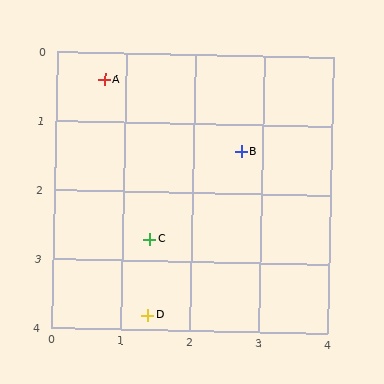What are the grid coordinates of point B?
Point B is at approximately (2.7, 1.4).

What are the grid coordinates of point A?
Point A is at approximately (0.7, 0.4).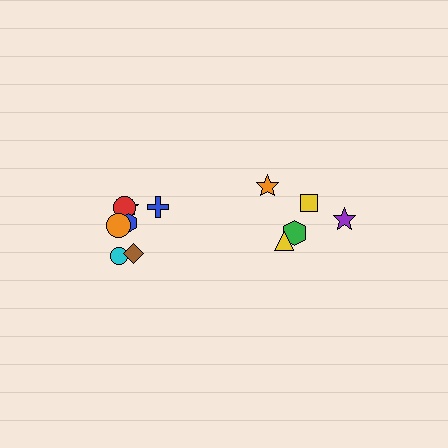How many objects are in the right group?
There are 5 objects.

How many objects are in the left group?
There are 7 objects.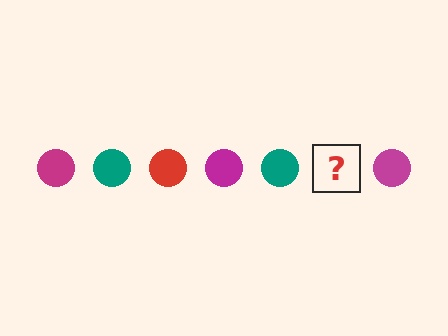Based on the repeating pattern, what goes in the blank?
The blank should be a red circle.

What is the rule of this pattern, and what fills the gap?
The rule is that the pattern cycles through magenta, teal, red circles. The gap should be filled with a red circle.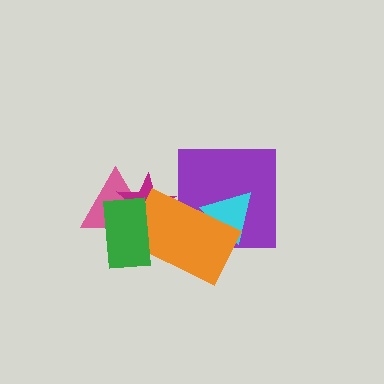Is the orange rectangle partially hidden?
Yes, it is partially covered by another shape.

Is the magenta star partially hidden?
Yes, it is partially covered by another shape.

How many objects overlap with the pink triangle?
3 objects overlap with the pink triangle.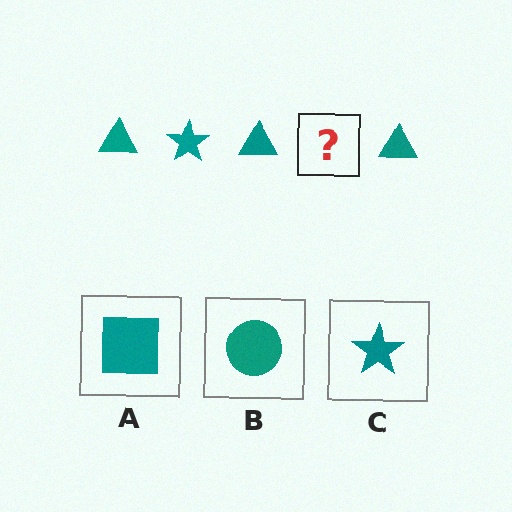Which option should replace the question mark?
Option C.